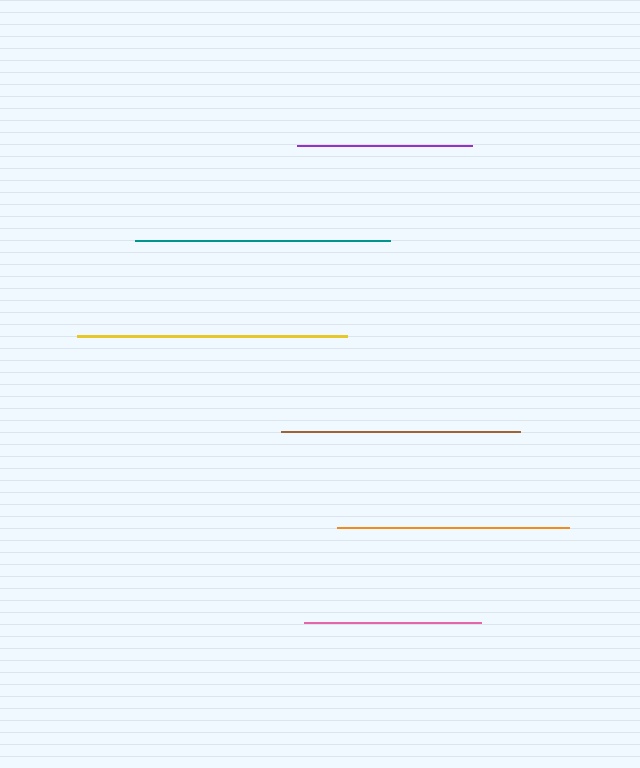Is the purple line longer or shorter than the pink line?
The pink line is longer than the purple line.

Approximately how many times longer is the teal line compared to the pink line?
The teal line is approximately 1.4 times the length of the pink line.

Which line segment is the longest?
The yellow line is the longest at approximately 270 pixels.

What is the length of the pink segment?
The pink segment is approximately 178 pixels long.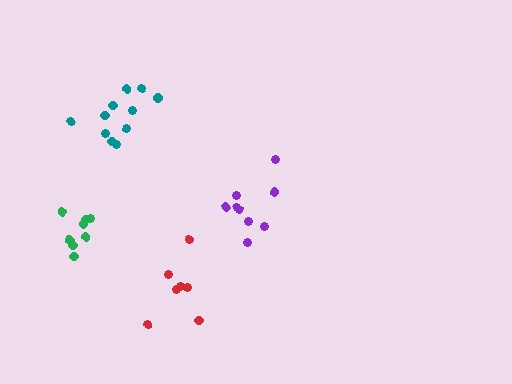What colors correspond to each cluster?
The clusters are colored: green, red, teal, purple.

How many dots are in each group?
Group 1: 8 dots, Group 2: 7 dots, Group 3: 11 dots, Group 4: 9 dots (35 total).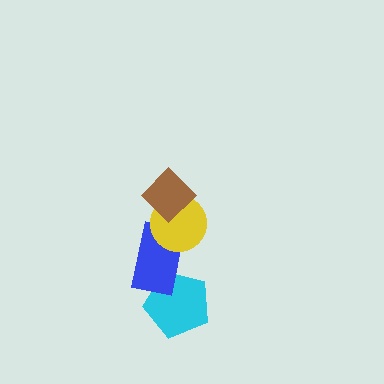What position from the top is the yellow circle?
The yellow circle is 2nd from the top.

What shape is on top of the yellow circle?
The brown diamond is on top of the yellow circle.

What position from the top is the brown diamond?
The brown diamond is 1st from the top.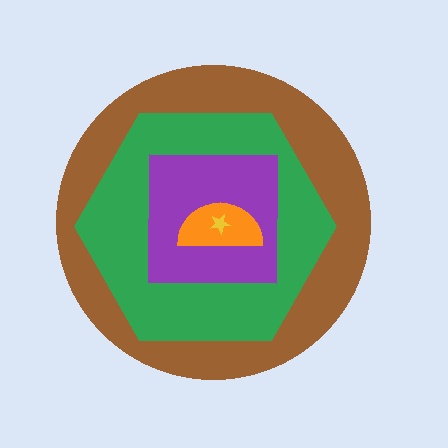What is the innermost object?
The yellow star.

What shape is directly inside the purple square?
The orange semicircle.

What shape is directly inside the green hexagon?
The purple square.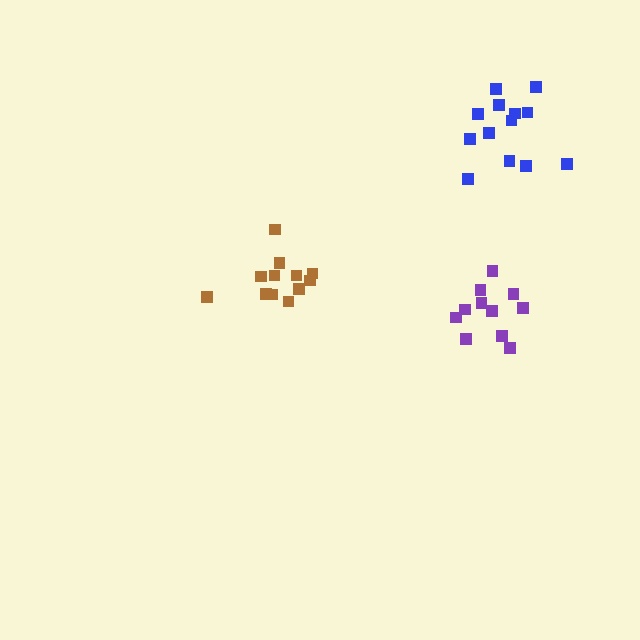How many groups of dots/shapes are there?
There are 3 groups.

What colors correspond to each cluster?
The clusters are colored: brown, blue, purple.